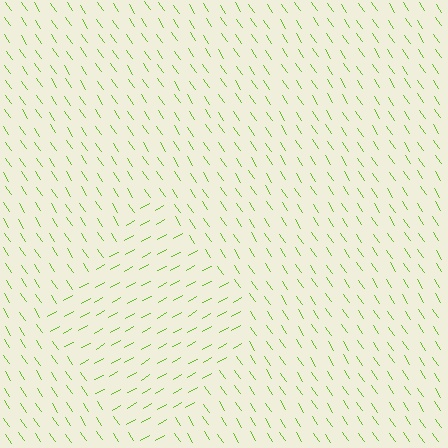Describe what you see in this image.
The image is filled with small lime line segments. A diamond region in the image has lines oriented differently from the surrounding lines, creating a visible texture boundary.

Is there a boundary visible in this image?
Yes, there is a texture boundary formed by a change in line orientation.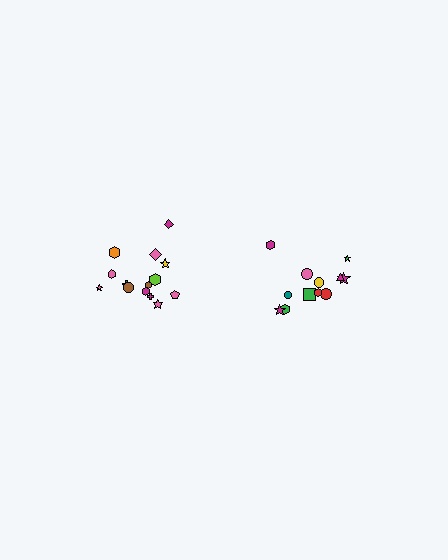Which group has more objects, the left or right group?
The left group.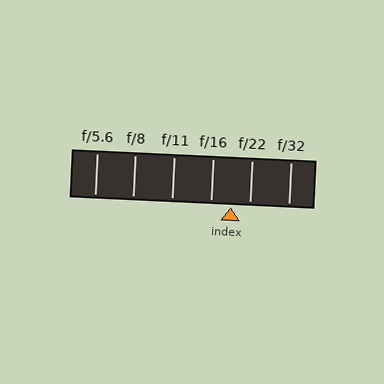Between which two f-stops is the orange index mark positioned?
The index mark is between f/16 and f/22.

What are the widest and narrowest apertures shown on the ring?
The widest aperture shown is f/5.6 and the narrowest is f/32.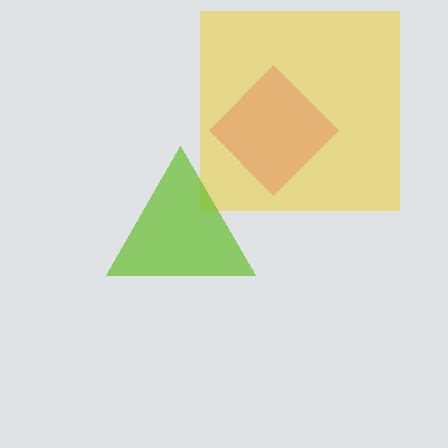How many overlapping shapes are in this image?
There are 3 overlapping shapes in the image.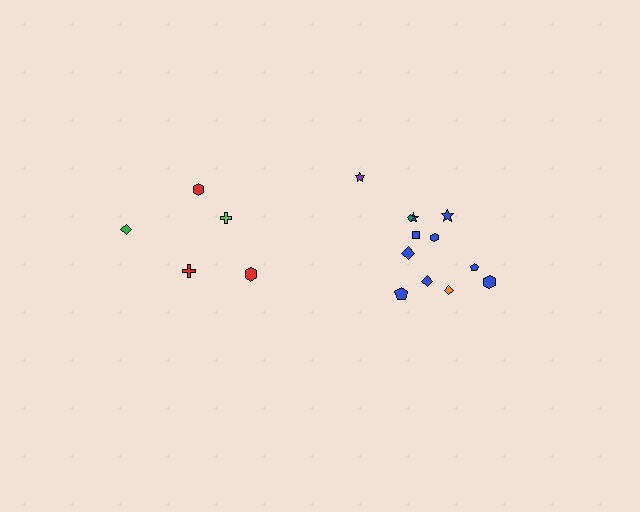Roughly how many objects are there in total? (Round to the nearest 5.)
Roughly 15 objects in total.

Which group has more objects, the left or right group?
The right group.